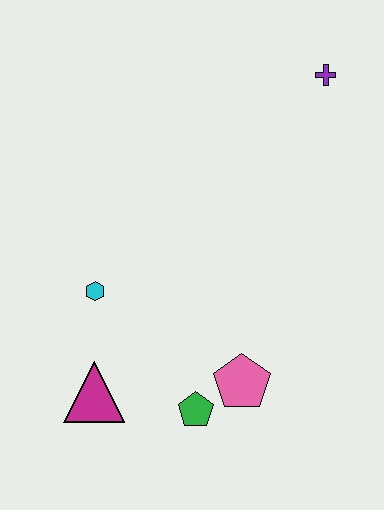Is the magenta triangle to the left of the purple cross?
Yes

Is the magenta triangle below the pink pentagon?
Yes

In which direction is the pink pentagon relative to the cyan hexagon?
The pink pentagon is to the right of the cyan hexagon.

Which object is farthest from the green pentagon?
The purple cross is farthest from the green pentagon.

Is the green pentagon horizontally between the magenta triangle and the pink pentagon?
Yes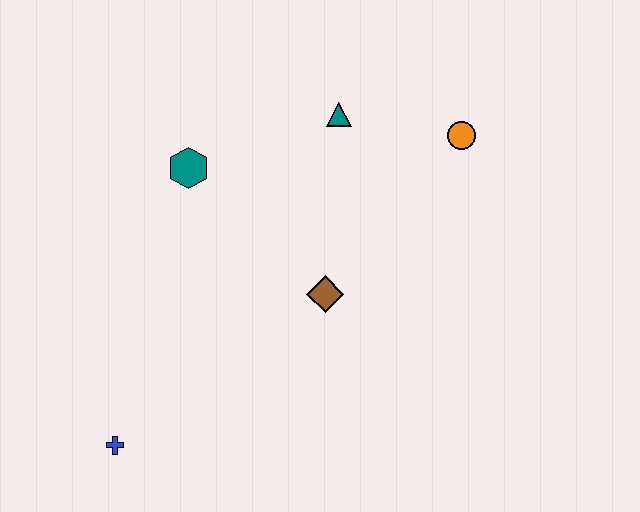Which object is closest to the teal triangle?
The orange circle is closest to the teal triangle.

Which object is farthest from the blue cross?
The orange circle is farthest from the blue cross.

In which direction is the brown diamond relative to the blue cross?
The brown diamond is to the right of the blue cross.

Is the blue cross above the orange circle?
No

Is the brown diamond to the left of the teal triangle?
Yes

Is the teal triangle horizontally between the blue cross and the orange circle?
Yes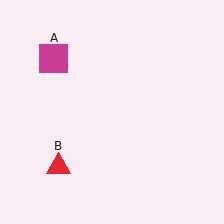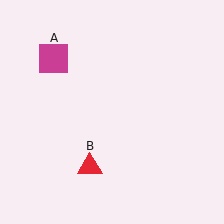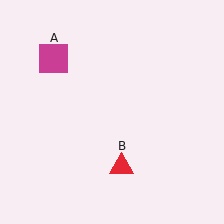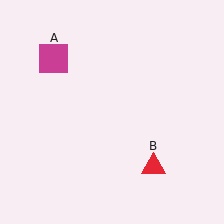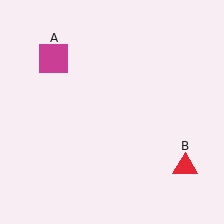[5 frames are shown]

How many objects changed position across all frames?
1 object changed position: red triangle (object B).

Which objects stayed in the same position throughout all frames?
Magenta square (object A) remained stationary.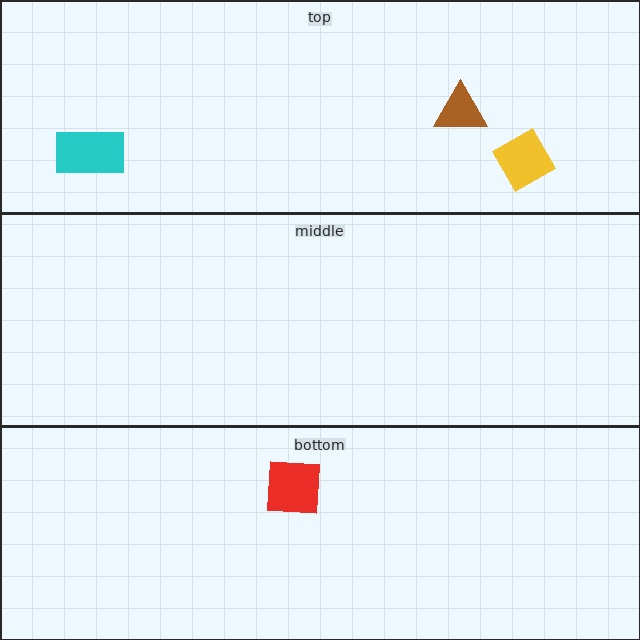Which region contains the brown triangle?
The top region.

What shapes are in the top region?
The cyan rectangle, the yellow square, the brown triangle.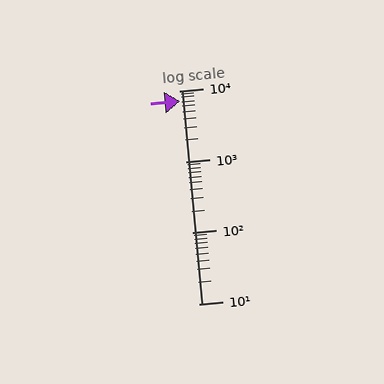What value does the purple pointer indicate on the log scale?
The pointer indicates approximately 7100.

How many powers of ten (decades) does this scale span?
The scale spans 3 decades, from 10 to 10000.